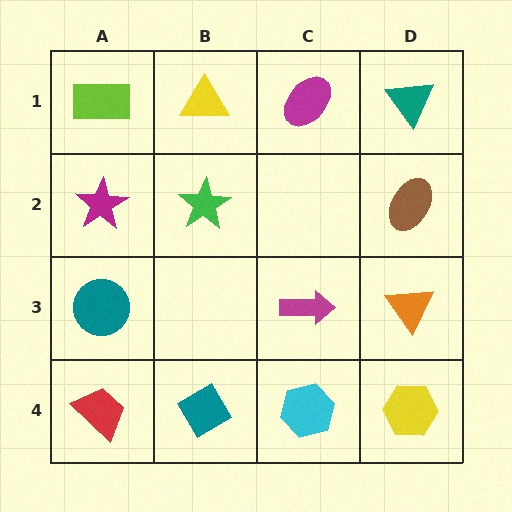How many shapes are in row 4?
4 shapes.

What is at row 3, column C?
A magenta arrow.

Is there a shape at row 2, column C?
No, that cell is empty.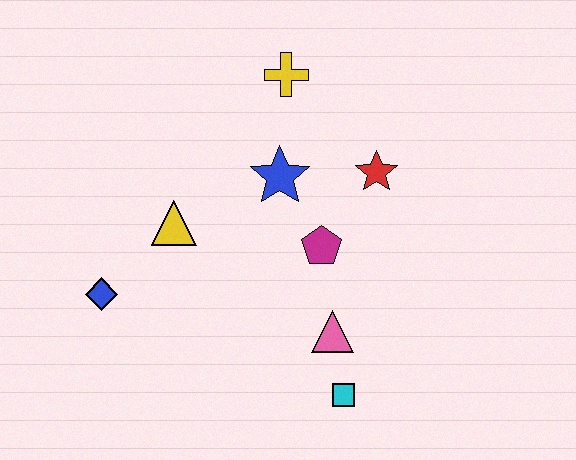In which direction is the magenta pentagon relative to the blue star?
The magenta pentagon is below the blue star.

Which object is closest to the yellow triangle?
The blue diamond is closest to the yellow triangle.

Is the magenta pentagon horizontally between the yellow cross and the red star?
Yes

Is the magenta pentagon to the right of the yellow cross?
Yes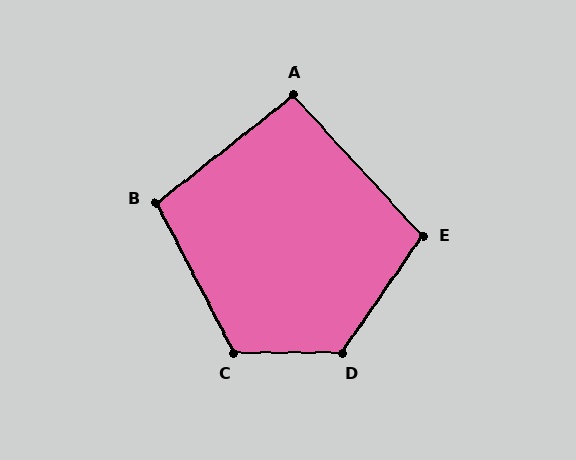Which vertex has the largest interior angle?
D, at approximately 124 degrees.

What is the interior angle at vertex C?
Approximately 117 degrees (obtuse).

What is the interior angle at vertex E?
Approximately 103 degrees (obtuse).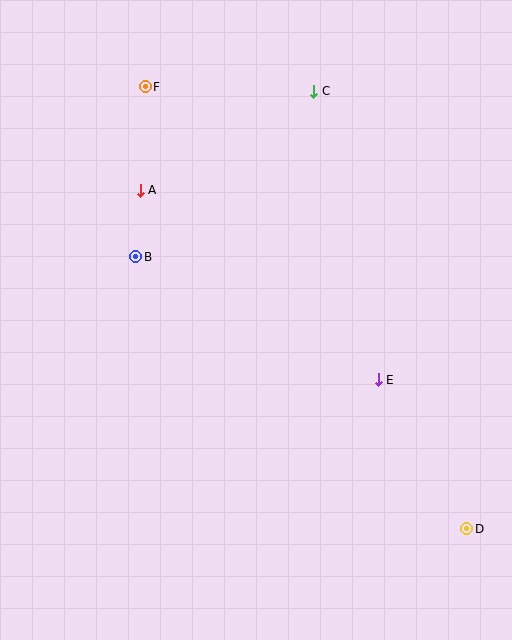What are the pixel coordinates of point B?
Point B is at (136, 257).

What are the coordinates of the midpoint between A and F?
The midpoint between A and F is at (143, 139).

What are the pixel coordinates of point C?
Point C is at (314, 91).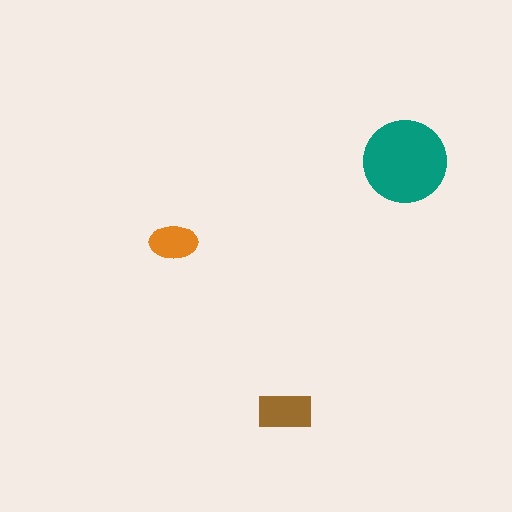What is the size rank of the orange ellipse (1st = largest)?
3rd.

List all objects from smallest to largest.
The orange ellipse, the brown rectangle, the teal circle.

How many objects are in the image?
There are 3 objects in the image.